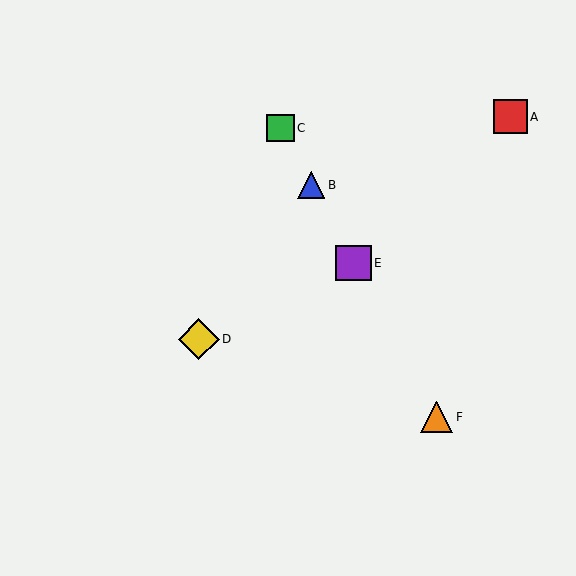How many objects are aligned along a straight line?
4 objects (B, C, E, F) are aligned along a straight line.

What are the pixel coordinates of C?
Object C is at (280, 128).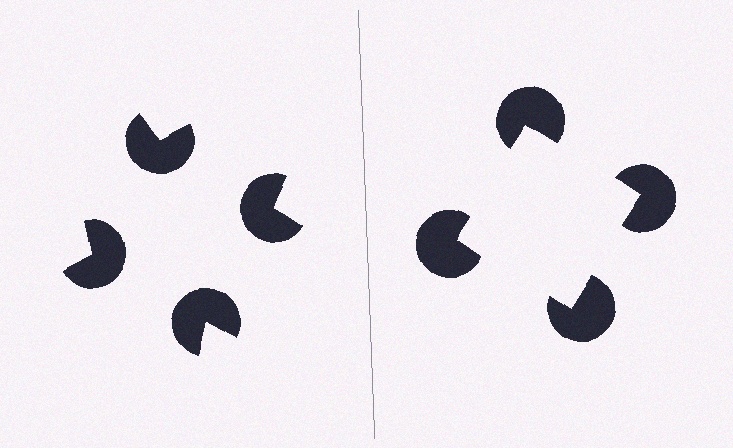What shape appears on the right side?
An illusory square.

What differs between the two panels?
The pac-man discs are positioned identically on both sides; only the wedge orientations differ. On the right they align to a square; on the left they are misaligned.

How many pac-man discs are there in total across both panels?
8 — 4 on each side.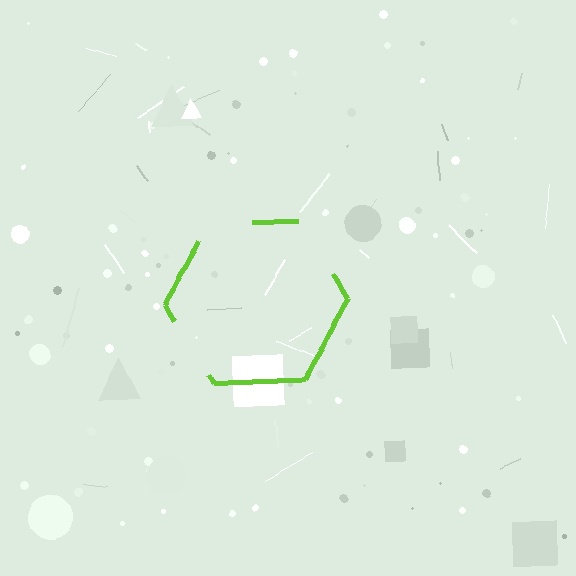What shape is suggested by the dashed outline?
The dashed outline suggests a hexagon.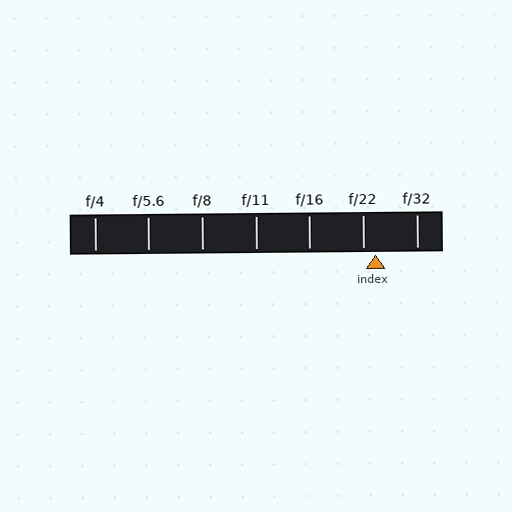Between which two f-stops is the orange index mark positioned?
The index mark is between f/22 and f/32.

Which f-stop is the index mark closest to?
The index mark is closest to f/22.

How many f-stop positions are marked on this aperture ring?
There are 7 f-stop positions marked.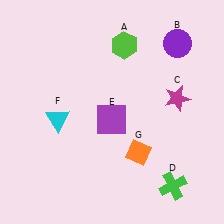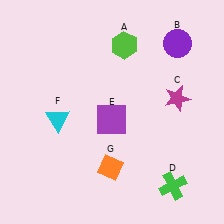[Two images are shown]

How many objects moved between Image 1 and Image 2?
1 object moved between the two images.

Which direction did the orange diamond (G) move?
The orange diamond (G) moved left.